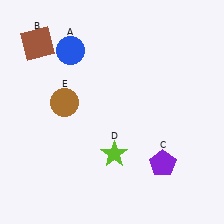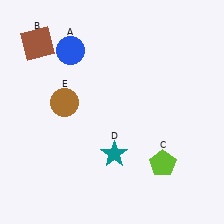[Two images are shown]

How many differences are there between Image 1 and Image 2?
There are 2 differences between the two images.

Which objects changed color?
C changed from purple to lime. D changed from lime to teal.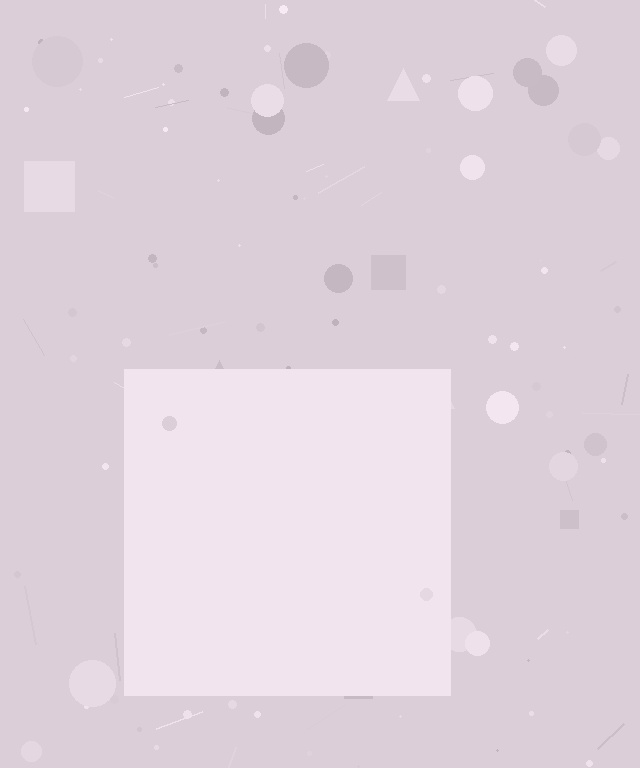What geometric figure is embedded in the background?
A square is embedded in the background.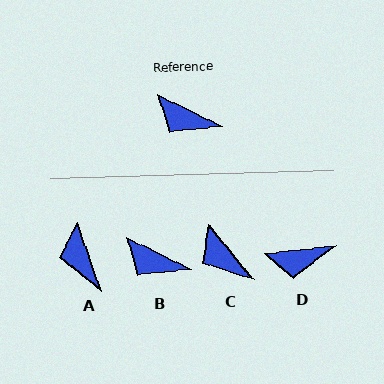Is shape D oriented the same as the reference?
No, it is off by about 32 degrees.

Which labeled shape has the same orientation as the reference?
B.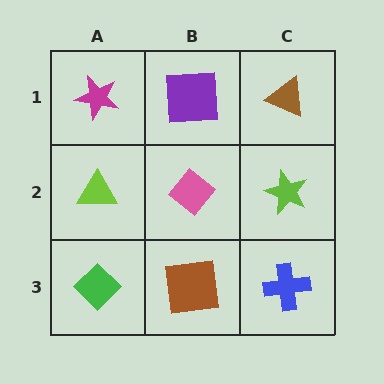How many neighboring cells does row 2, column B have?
4.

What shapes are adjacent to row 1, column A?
A lime triangle (row 2, column A), a purple square (row 1, column B).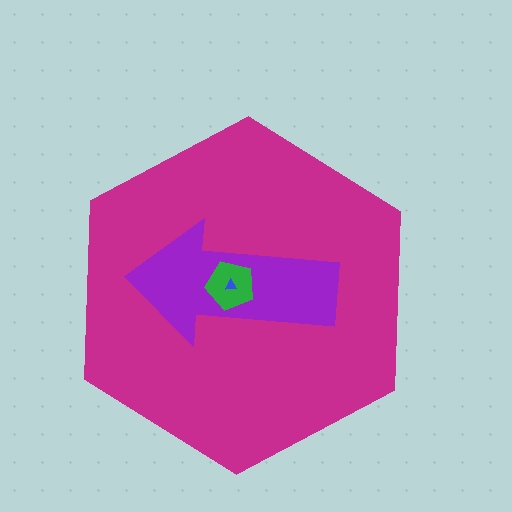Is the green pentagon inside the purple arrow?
Yes.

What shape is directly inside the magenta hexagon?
The purple arrow.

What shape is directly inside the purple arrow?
The green pentagon.